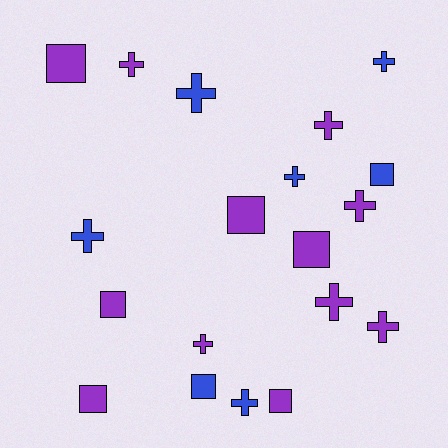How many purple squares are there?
There are 6 purple squares.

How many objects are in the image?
There are 19 objects.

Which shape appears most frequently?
Cross, with 11 objects.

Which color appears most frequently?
Purple, with 12 objects.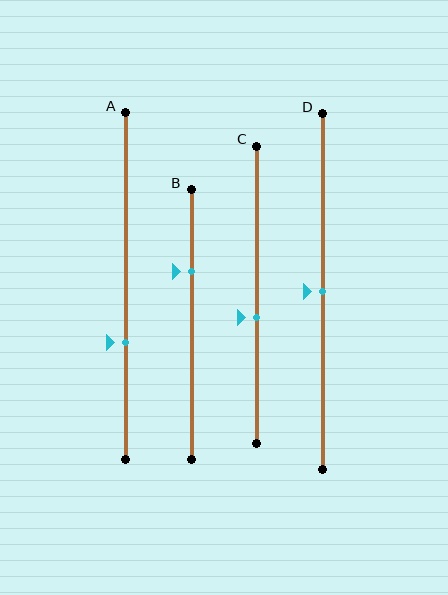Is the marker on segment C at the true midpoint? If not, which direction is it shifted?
No, the marker on segment C is shifted downward by about 8% of the segment length.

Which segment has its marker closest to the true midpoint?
Segment D has its marker closest to the true midpoint.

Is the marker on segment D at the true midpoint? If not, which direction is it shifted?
Yes, the marker on segment D is at the true midpoint.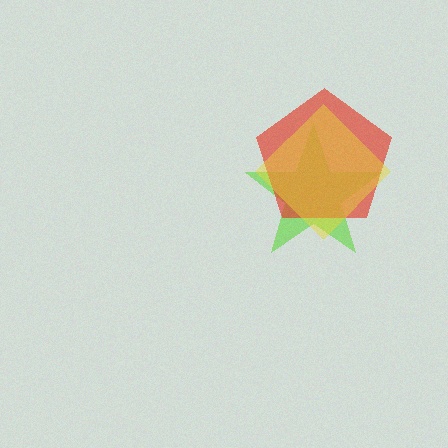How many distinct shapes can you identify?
There are 3 distinct shapes: a lime star, a red pentagon, a yellow diamond.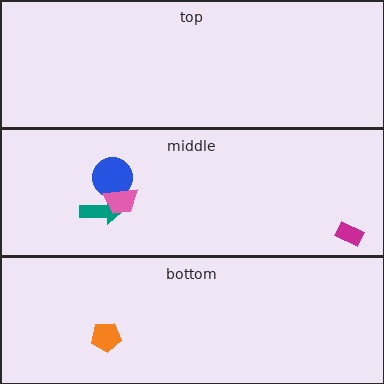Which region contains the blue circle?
The middle region.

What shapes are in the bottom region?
The orange pentagon.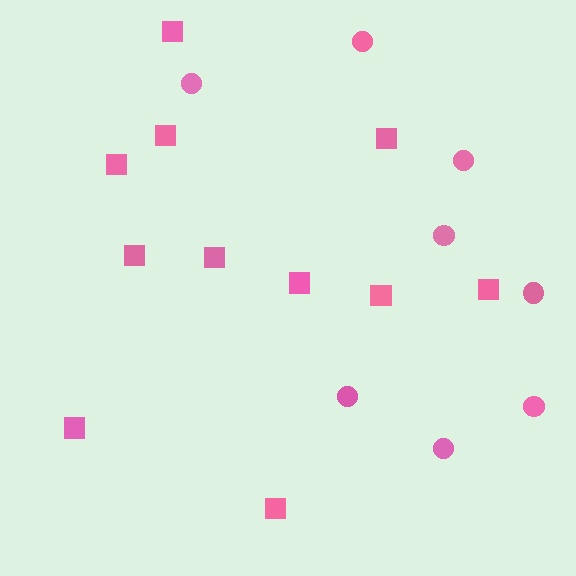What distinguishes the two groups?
There are 2 groups: one group of squares (11) and one group of circles (8).